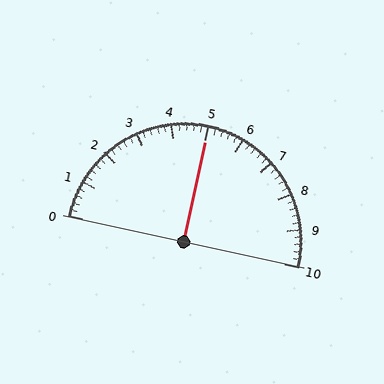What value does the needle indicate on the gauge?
The needle indicates approximately 5.0.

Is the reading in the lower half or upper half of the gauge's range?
The reading is in the upper half of the range (0 to 10).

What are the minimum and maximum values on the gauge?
The gauge ranges from 0 to 10.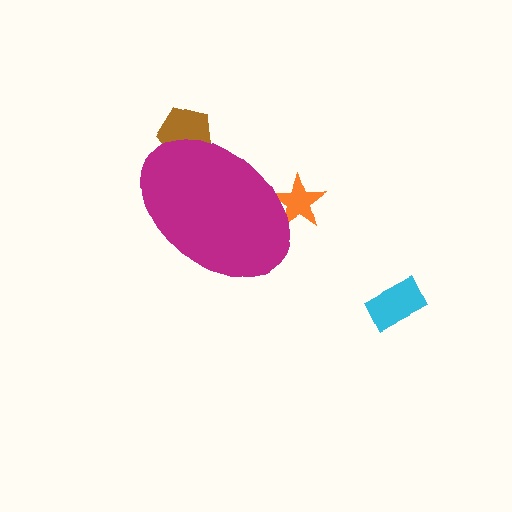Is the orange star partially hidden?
Yes, the orange star is partially hidden behind the magenta ellipse.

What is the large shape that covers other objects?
A magenta ellipse.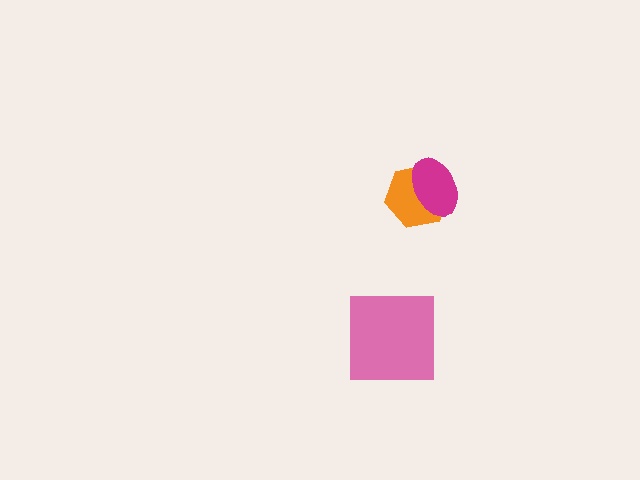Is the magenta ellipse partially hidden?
No, no other shape covers it.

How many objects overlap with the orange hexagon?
1 object overlaps with the orange hexagon.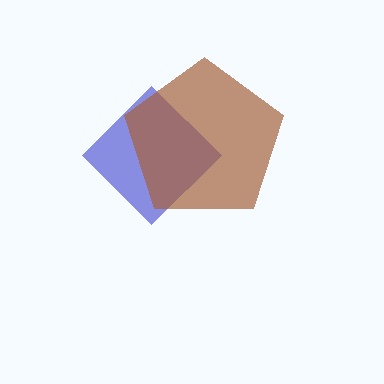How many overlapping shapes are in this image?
There are 2 overlapping shapes in the image.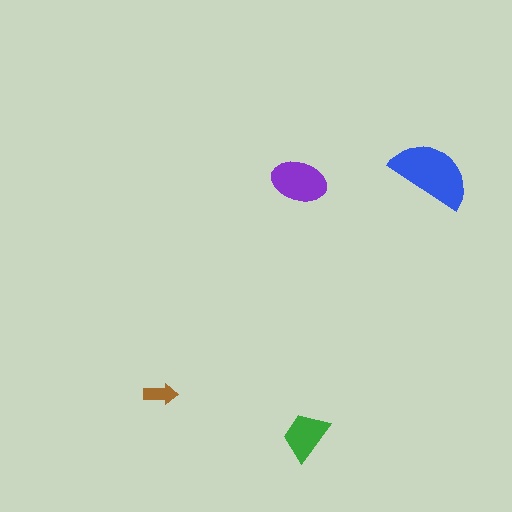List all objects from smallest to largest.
The brown arrow, the green trapezoid, the purple ellipse, the blue semicircle.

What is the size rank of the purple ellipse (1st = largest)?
2nd.